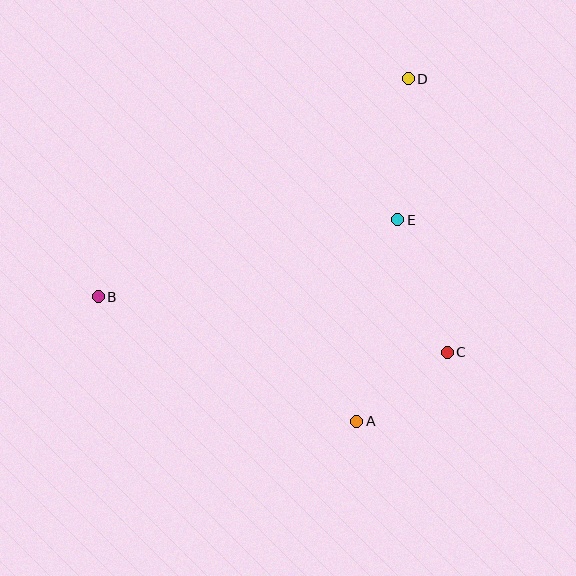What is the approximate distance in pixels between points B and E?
The distance between B and E is approximately 309 pixels.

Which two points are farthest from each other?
Points B and D are farthest from each other.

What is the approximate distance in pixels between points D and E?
The distance between D and E is approximately 141 pixels.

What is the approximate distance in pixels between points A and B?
The distance between A and B is approximately 287 pixels.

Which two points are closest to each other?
Points A and C are closest to each other.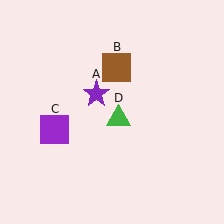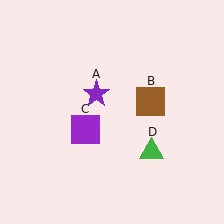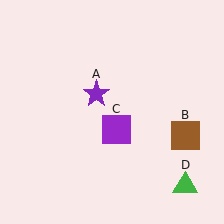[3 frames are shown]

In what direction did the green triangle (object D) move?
The green triangle (object D) moved down and to the right.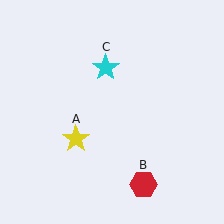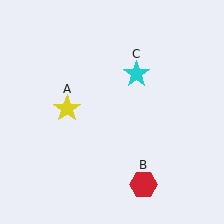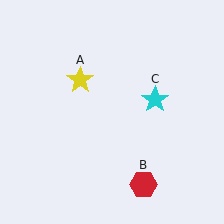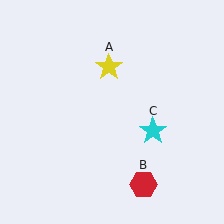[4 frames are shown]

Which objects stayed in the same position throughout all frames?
Red hexagon (object B) remained stationary.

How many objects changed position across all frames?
2 objects changed position: yellow star (object A), cyan star (object C).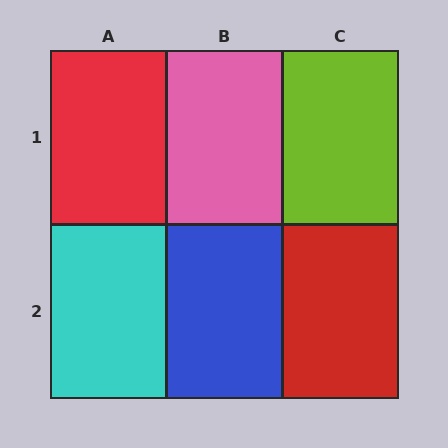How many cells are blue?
1 cell is blue.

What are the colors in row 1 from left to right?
Red, pink, lime.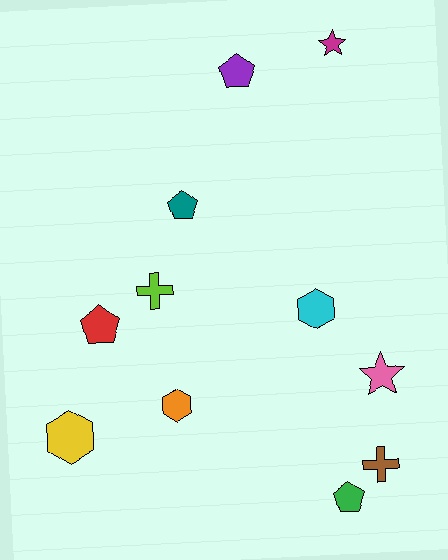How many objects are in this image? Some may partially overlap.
There are 11 objects.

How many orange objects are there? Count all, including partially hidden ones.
There is 1 orange object.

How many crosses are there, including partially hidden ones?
There are 2 crosses.